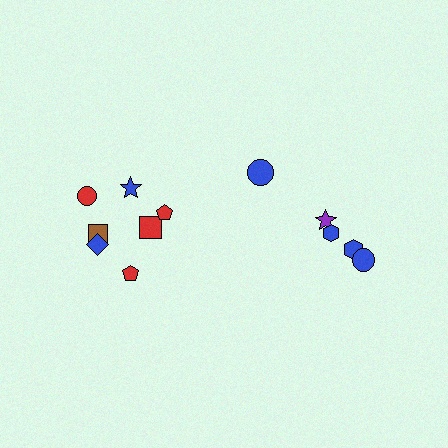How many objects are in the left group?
There are 7 objects.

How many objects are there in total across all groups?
There are 12 objects.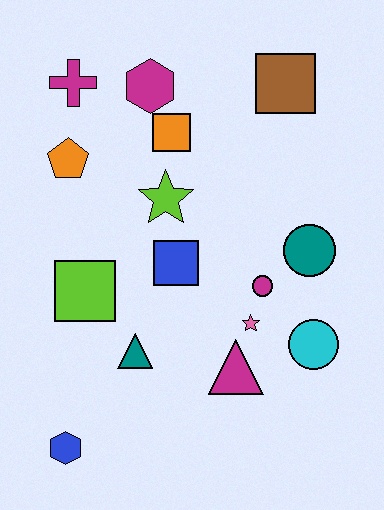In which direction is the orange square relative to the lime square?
The orange square is above the lime square.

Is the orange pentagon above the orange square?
No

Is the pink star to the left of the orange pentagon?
No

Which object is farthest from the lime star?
The blue hexagon is farthest from the lime star.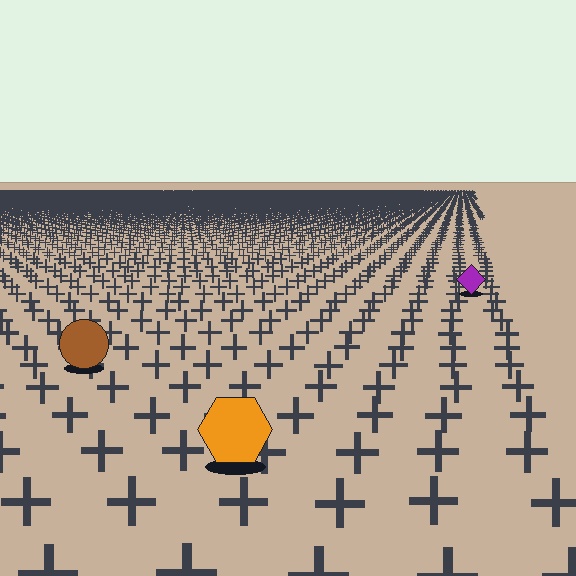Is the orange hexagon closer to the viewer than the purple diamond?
Yes. The orange hexagon is closer — you can tell from the texture gradient: the ground texture is coarser near it.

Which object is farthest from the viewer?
The purple diamond is farthest from the viewer. It appears smaller and the ground texture around it is denser.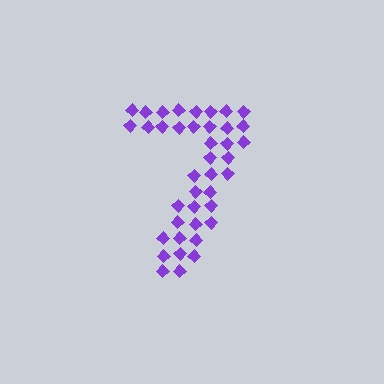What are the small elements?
The small elements are diamonds.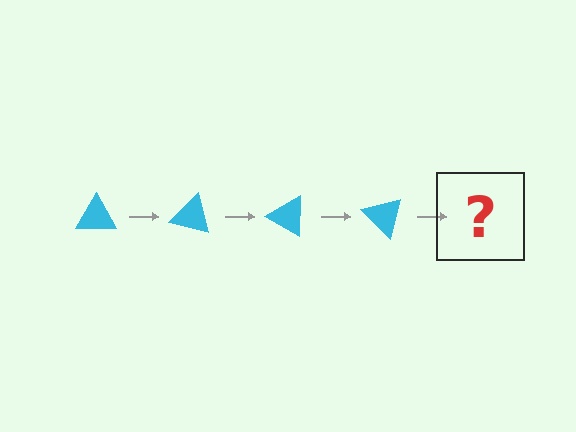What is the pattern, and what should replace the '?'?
The pattern is that the triangle rotates 15 degrees each step. The '?' should be a cyan triangle rotated 60 degrees.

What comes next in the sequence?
The next element should be a cyan triangle rotated 60 degrees.